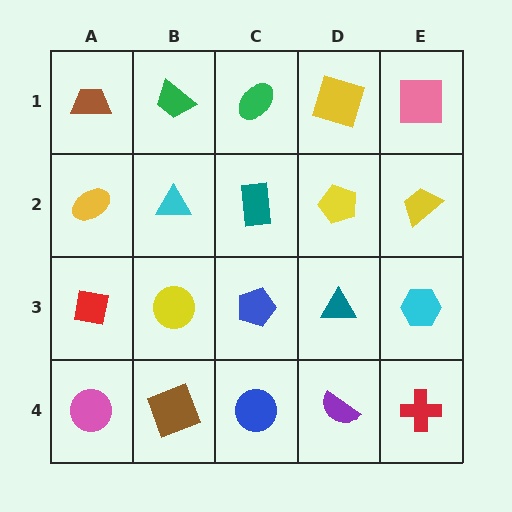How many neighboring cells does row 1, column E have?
2.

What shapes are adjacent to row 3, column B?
A cyan triangle (row 2, column B), a brown square (row 4, column B), a red square (row 3, column A), a blue pentagon (row 3, column C).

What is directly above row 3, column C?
A teal rectangle.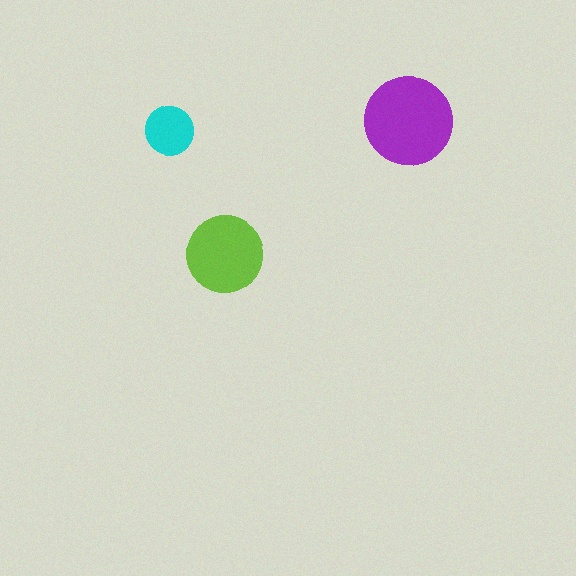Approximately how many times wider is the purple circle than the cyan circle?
About 2 times wider.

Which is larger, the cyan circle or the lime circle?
The lime one.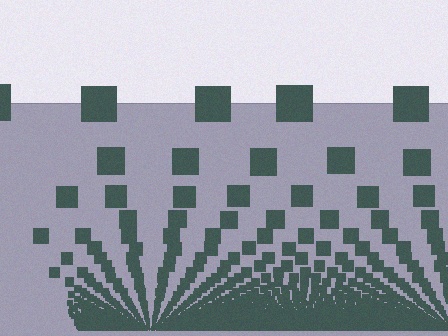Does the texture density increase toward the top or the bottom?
Density increases toward the bottom.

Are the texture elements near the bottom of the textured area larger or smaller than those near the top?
Smaller. The gradient is inverted — elements near the bottom are smaller and denser.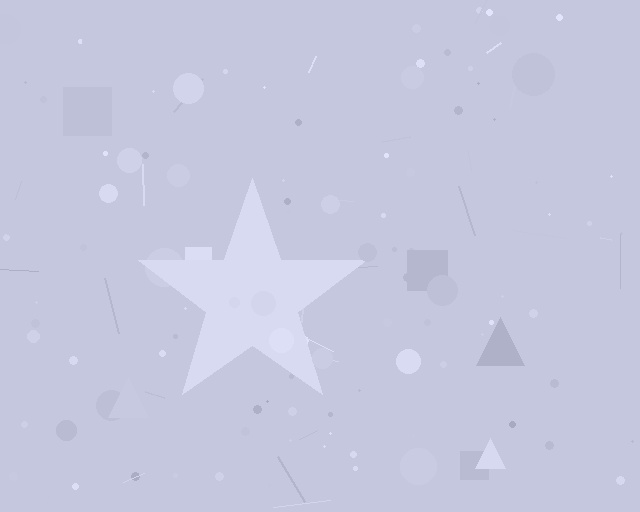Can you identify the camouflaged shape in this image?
The camouflaged shape is a star.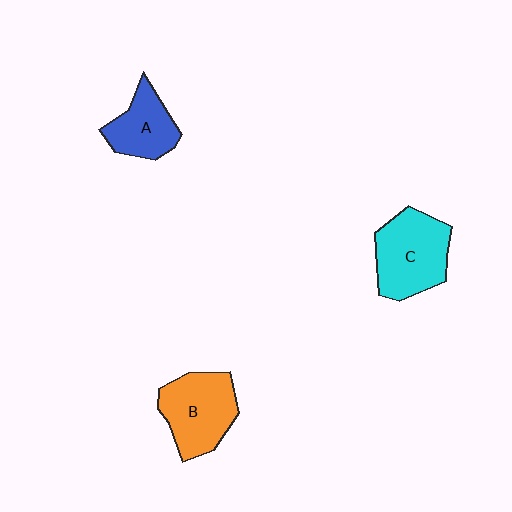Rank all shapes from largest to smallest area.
From largest to smallest: C (cyan), B (orange), A (blue).